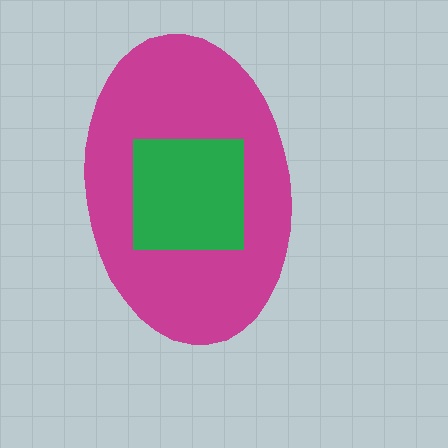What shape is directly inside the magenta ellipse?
The green square.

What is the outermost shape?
The magenta ellipse.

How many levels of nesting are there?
2.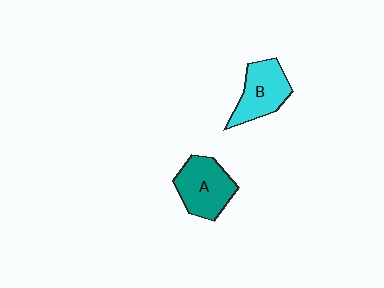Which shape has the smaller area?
Shape B (cyan).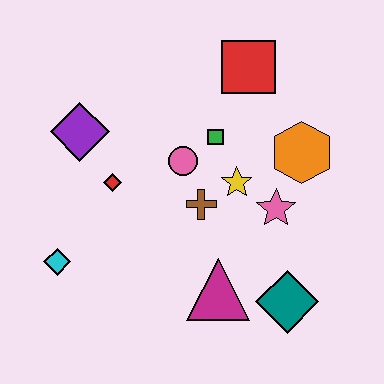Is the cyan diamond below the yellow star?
Yes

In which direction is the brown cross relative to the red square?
The brown cross is below the red square.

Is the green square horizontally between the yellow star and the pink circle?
Yes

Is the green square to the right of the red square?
No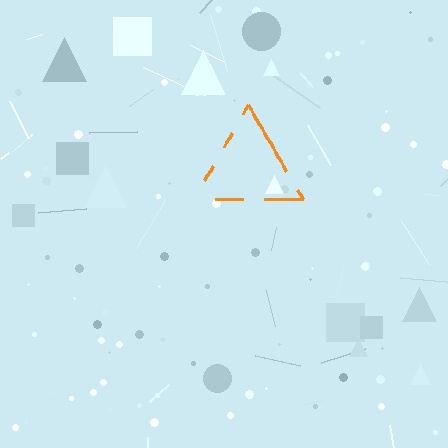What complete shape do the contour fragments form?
The contour fragments form a triangle.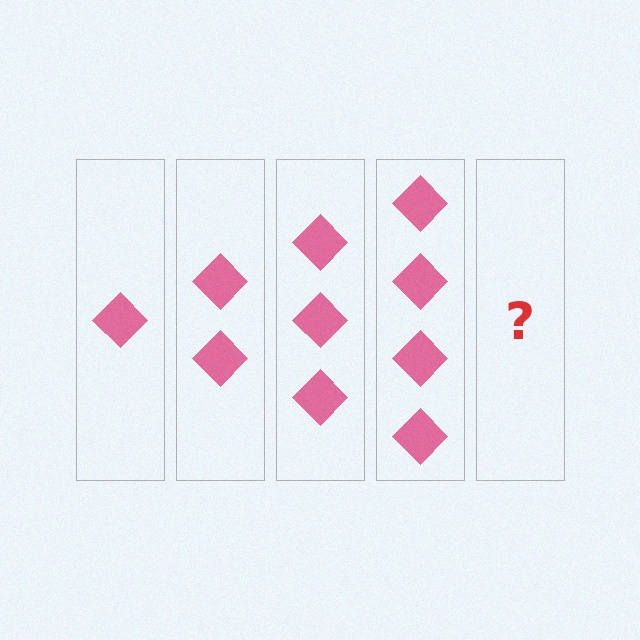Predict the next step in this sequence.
The next step is 5 diamonds.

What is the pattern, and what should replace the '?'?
The pattern is that each step adds one more diamond. The '?' should be 5 diamonds.